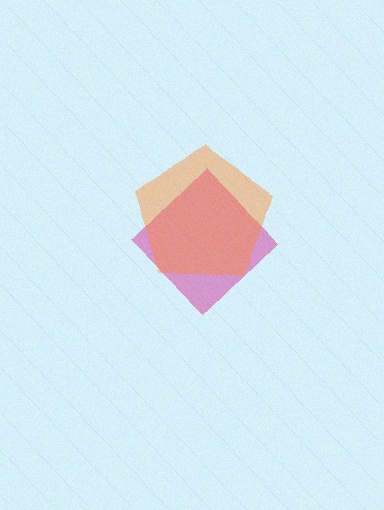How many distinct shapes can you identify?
There are 2 distinct shapes: a magenta diamond, an orange pentagon.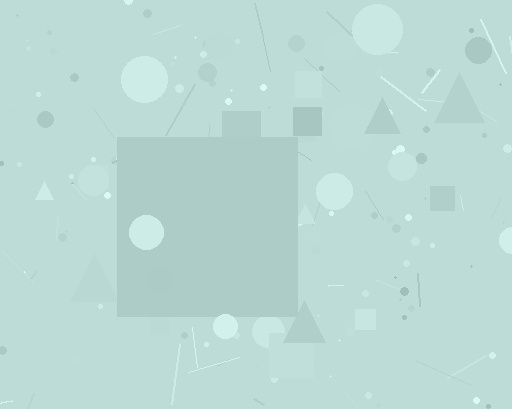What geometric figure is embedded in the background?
A square is embedded in the background.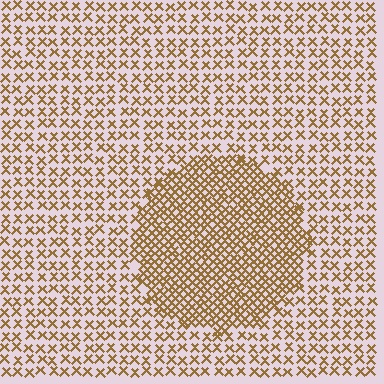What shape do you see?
I see a circle.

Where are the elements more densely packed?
The elements are more densely packed inside the circle boundary.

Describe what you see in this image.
The image contains small brown elements arranged at two different densities. A circle-shaped region is visible where the elements are more densely packed than the surrounding area.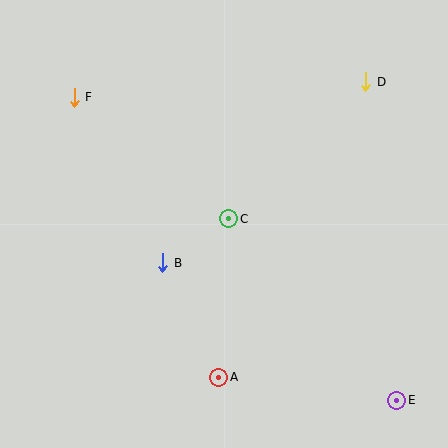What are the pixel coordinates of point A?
Point A is at (219, 377).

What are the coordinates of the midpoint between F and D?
The midpoint between F and D is at (220, 89).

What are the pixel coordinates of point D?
Point D is at (366, 82).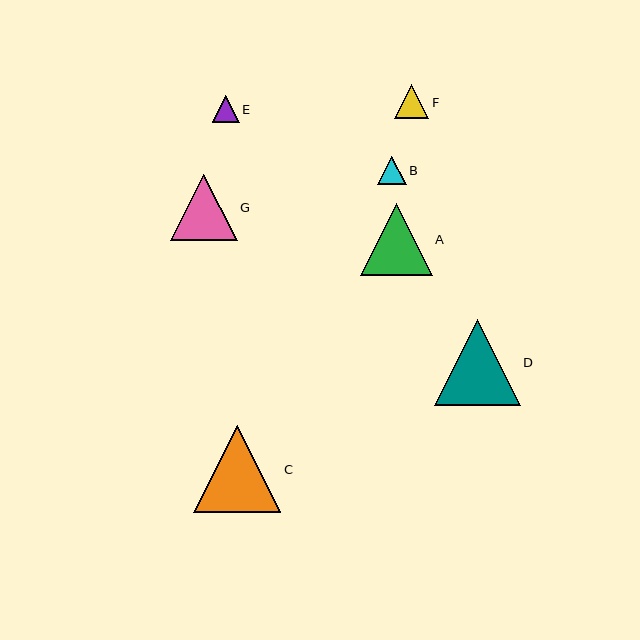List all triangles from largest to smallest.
From largest to smallest: C, D, A, G, F, B, E.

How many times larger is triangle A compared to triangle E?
Triangle A is approximately 2.7 times the size of triangle E.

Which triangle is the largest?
Triangle C is the largest with a size of approximately 87 pixels.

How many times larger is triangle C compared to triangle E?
Triangle C is approximately 3.3 times the size of triangle E.